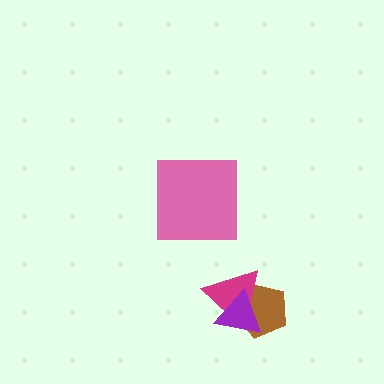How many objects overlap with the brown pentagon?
2 objects overlap with the brown pentagon.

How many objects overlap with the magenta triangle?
2 objects overlap with the magenta triangle.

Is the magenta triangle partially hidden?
Yes, it is partially covered by another shape.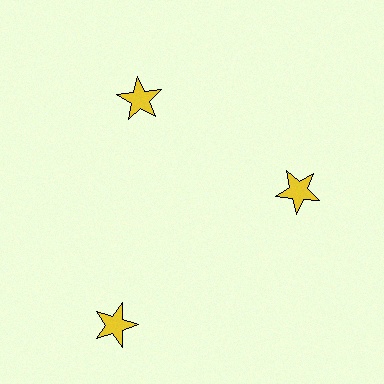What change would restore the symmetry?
The symmetry would be restored by moving it inward, back onto the ring so that all 3 stars sit at equal angles and equal distance from the center.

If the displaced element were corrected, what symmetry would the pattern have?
It would have 3-fold rotational symmetry — the pattern would map onto itself every 120 degrees.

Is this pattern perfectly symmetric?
No. The 3 yellow stars are arranged in a ring, but one element near the 7 o'clock position is pushed outward from the center, breaking the 3-fold rotational symmetry.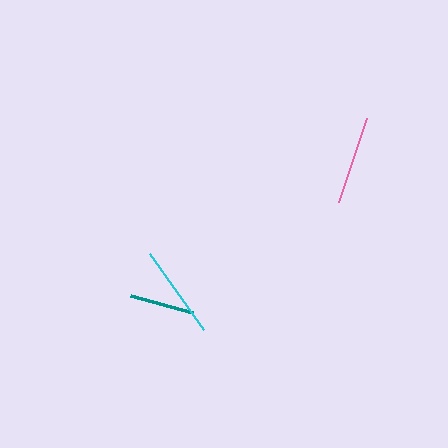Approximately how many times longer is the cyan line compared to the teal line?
The cyan line is approximately 1.5 times the length of the teal line.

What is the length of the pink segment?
The pink segment is approximately 88 pixels long.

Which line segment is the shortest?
The teal line is the shortest at approximately 65 pixels.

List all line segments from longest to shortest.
From longest to shortest: cyan, pink, teal.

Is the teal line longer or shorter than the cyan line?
The cyan line is longer than the teal line.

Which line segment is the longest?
The cyan line is the longest at approximately 94 pixels.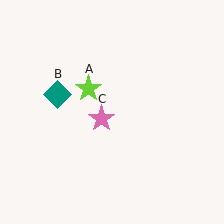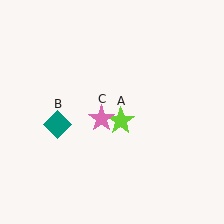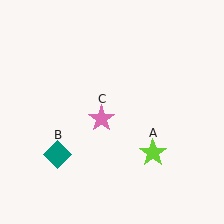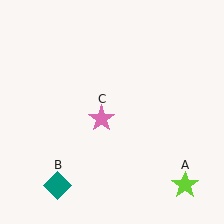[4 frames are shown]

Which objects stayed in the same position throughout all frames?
Pink star (object C) remained stationary.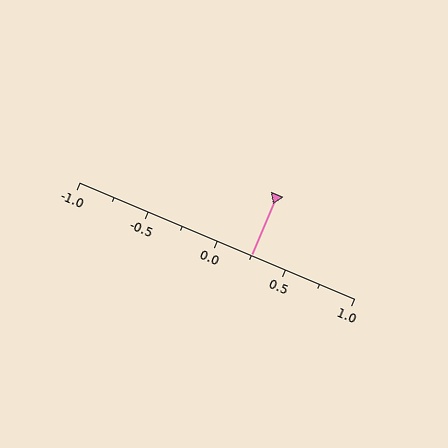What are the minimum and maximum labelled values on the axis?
The axis runs from -1.0 to 1.0.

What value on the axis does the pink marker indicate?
The marker indicates approximately 0.25.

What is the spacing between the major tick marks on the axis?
The major ticks are spaced 0.5 apart.